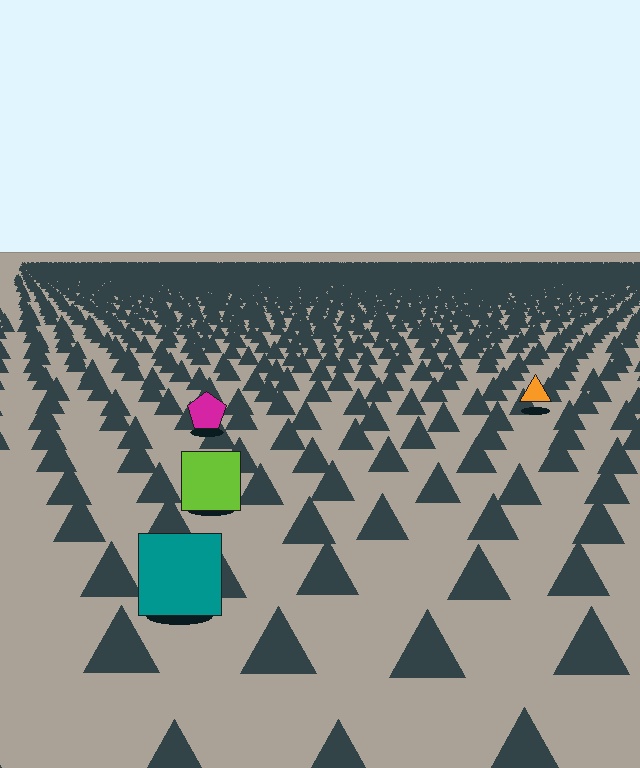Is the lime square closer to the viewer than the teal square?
No. The teal square is closer — you can tell from the texture gradient: the ground texture is coarser near it.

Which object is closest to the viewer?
The teal square is closest. The texture marks near it are larger and more spread out.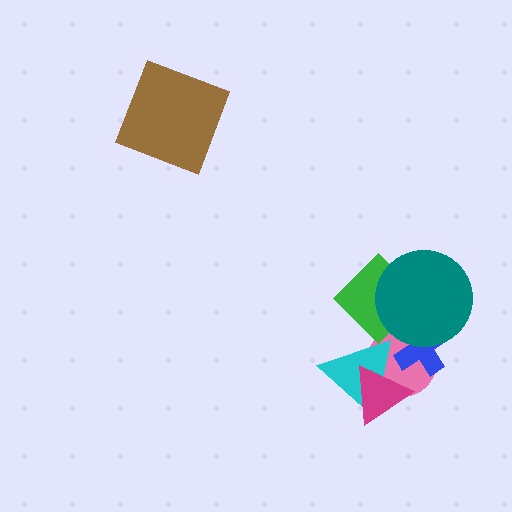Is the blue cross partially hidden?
Yes, it is partially covered by another shape.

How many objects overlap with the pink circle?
5 objects overlap with the pink circle.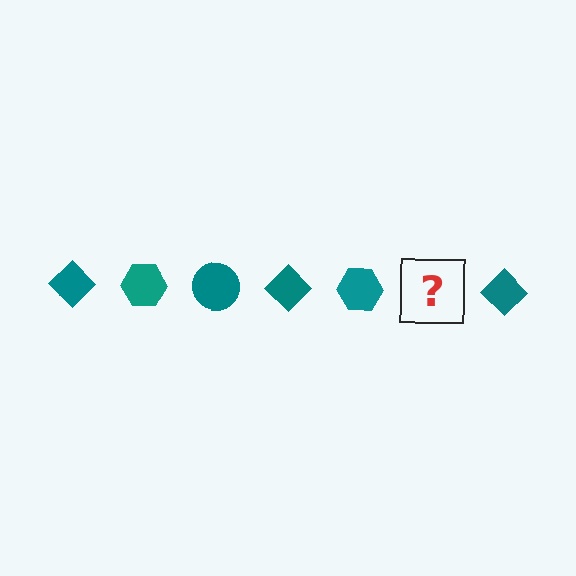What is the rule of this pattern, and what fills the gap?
The rule is that the pattern cycles through diamond, hexagon, circle shapes in teal. The gap should be filled with a teal circle.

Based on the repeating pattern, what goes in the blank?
The blank should be a teal circle.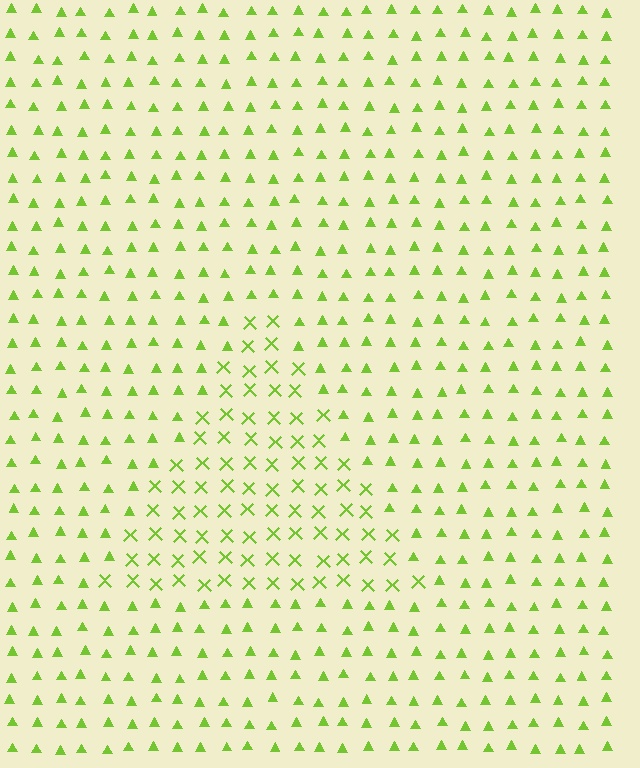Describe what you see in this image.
The image is filled with small lime elements arranged in a uniform grid. A triangle-shaped region contains X marks, while the surrounding area contains triangles. The boundary is defined purely by the change in element shape.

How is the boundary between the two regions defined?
The boundary is defined by a change in element shape: X marks inside vs. triangles outside. All elements share the same color and spacing.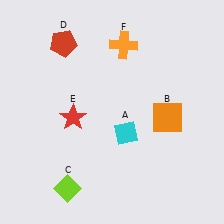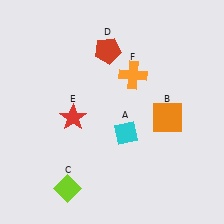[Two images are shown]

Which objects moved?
The objects that moved are: the red pentagon (D), the orange cross (F).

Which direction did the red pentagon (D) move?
The red pentagon (D) moved right.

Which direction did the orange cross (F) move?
The orange cross (F) moved down.